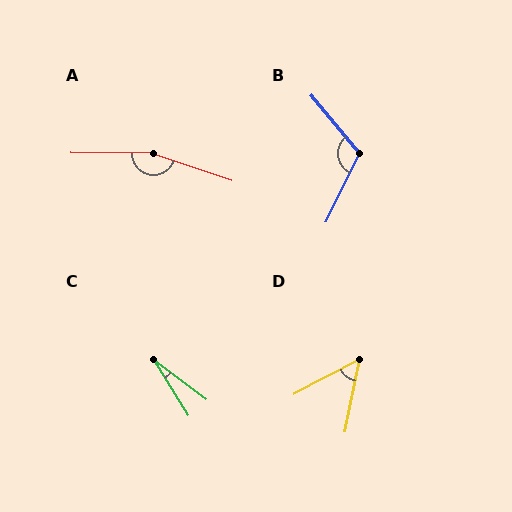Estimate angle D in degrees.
Approximately 50 degrees.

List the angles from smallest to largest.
C (22°), D (50°), B (114°), A (162°).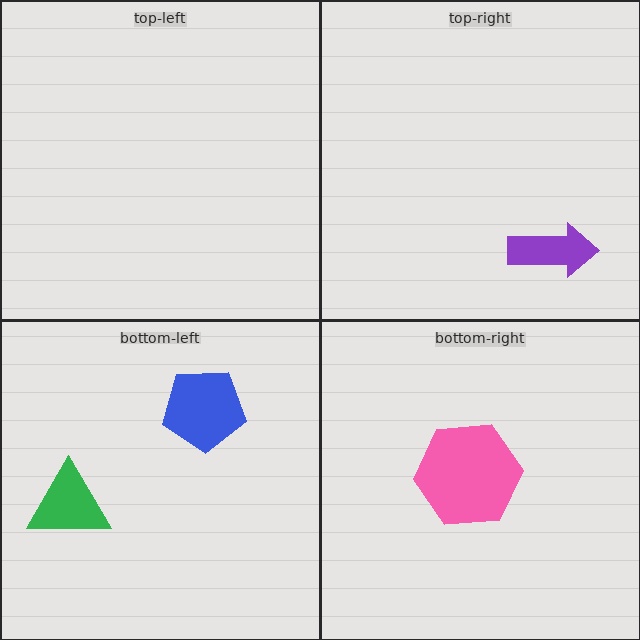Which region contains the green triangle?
The bottom-left region.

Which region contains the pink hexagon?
The bottom-right region.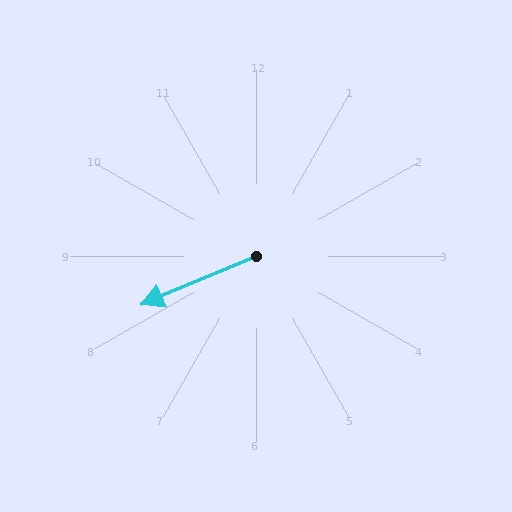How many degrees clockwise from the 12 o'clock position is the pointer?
Approximately 247 degrees.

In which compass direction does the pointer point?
Southwest.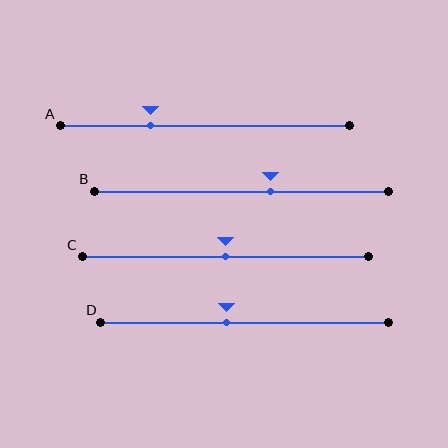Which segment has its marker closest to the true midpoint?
Segment C has its marker closest to the true midpoint.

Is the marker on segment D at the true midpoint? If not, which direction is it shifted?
No, the marker on segment D is shifted to the left by about 6% of the segment length.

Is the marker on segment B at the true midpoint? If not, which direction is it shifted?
No, the marker on segment B is shifted to the right by about 10% of the segment length.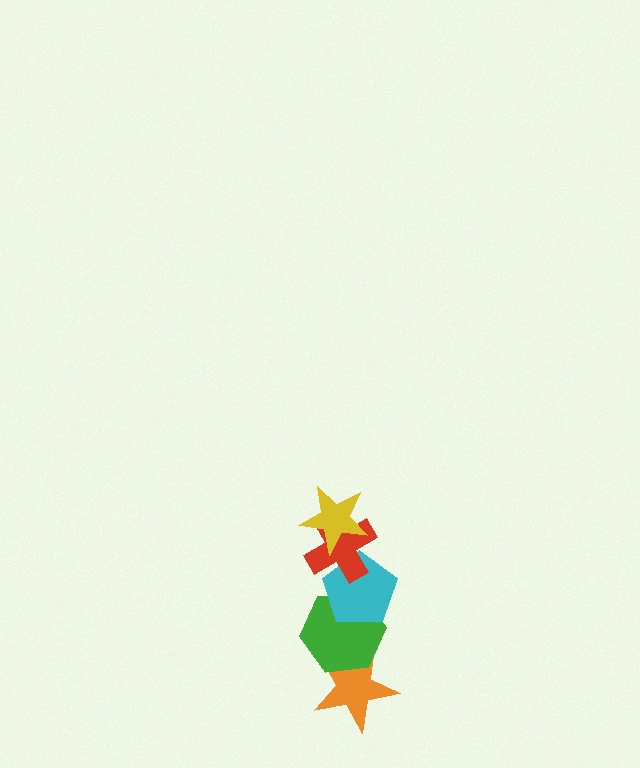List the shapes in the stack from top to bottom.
From top to bottom: the yellow star, the red cross, the cyan pentagon, the green hexagon, the orange star.